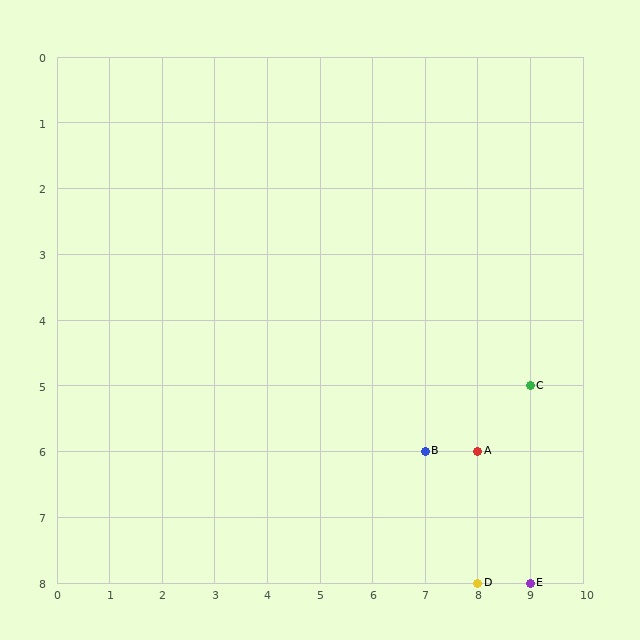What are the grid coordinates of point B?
Point B is at grid coordinates (7, 6).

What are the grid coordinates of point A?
Point A is at grid coordinates (8, 6).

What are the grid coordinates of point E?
Point E is at grid coordinates (9, 8).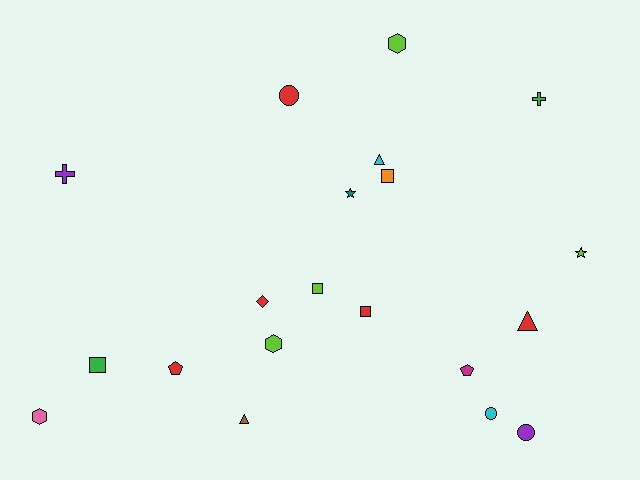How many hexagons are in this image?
There are 3 hexagons.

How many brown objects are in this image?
There is 1 brown object.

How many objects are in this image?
There are 20 objects.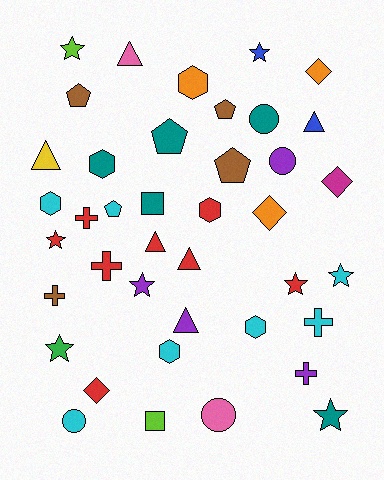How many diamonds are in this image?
There are 4 diamonds.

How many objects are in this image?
There are 40 objects.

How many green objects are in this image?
There is 1 green object.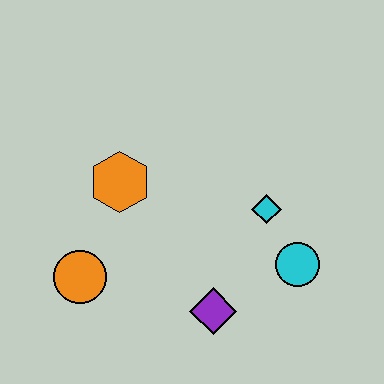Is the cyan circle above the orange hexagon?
No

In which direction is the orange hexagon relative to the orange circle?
The orange hexagon is above the orange circle.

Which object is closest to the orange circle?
The orange hexagon is closest to the orange circle.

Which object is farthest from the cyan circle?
The orange circle is farthest from the cyan circle.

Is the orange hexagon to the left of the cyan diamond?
Yes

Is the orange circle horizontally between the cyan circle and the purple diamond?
No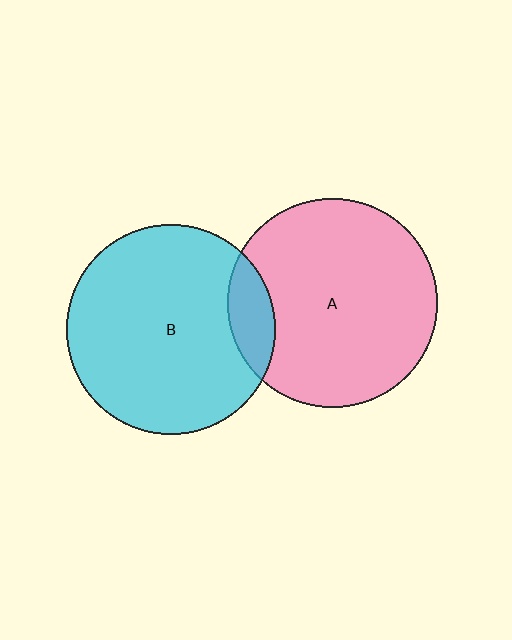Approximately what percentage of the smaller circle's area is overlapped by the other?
Approximately 10%.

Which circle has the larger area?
Circle A (pink).